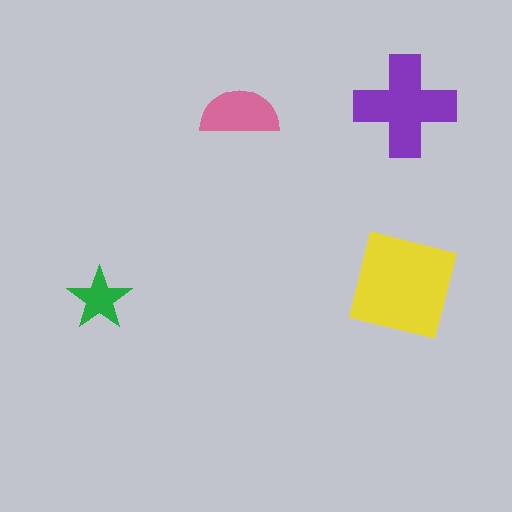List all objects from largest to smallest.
The yellow square, the purple cross, the pink semicircle, the green star.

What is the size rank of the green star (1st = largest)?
4th.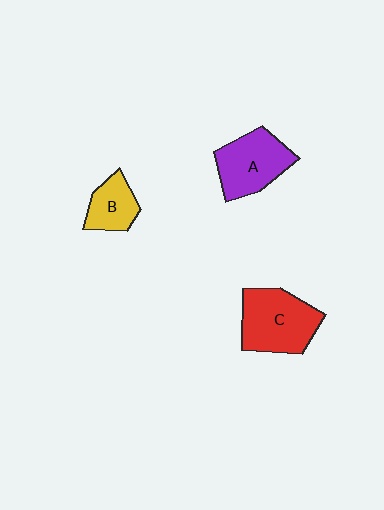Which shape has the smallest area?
Shape B (yellow).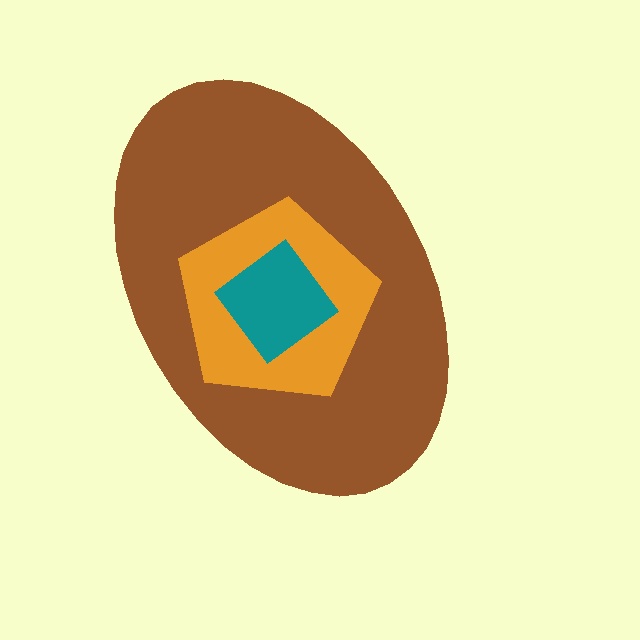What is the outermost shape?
The brown ellipse.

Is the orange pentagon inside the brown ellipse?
Yes.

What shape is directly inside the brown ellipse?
The orange pentagon.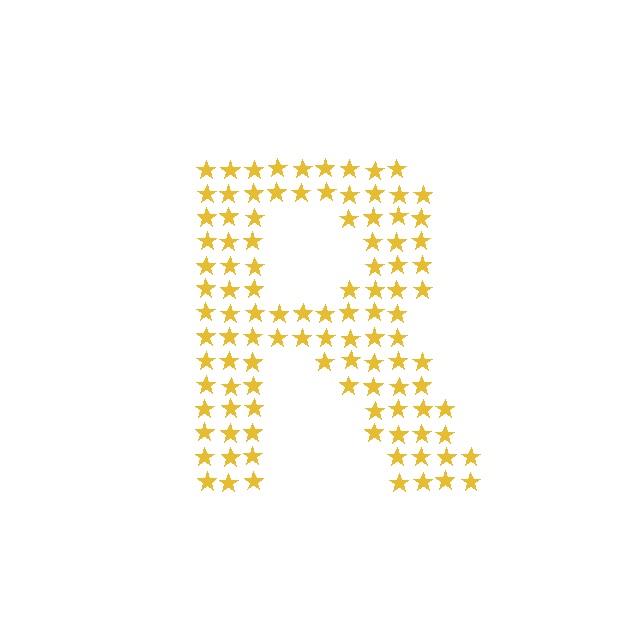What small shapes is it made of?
It is made of small stars.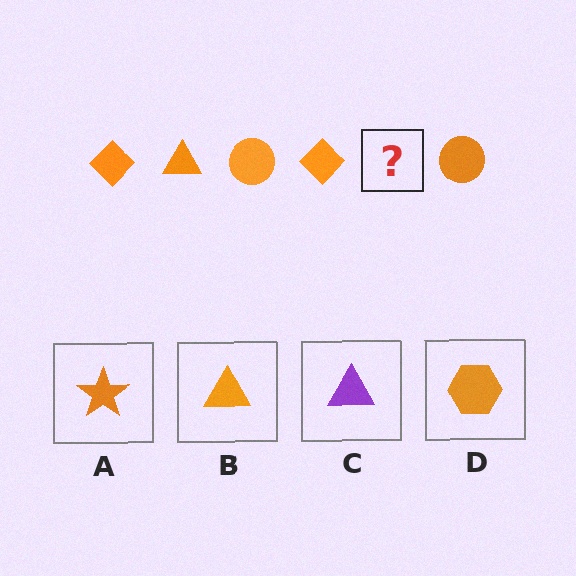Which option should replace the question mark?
Option B.